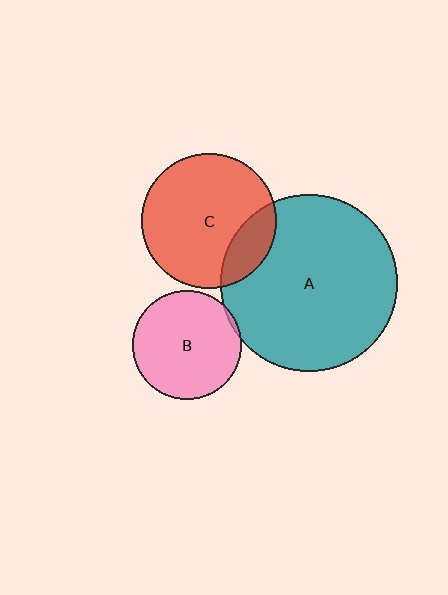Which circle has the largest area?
Circle A (teal).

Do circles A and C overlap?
Yes.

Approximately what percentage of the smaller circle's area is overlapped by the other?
Approximately 20%.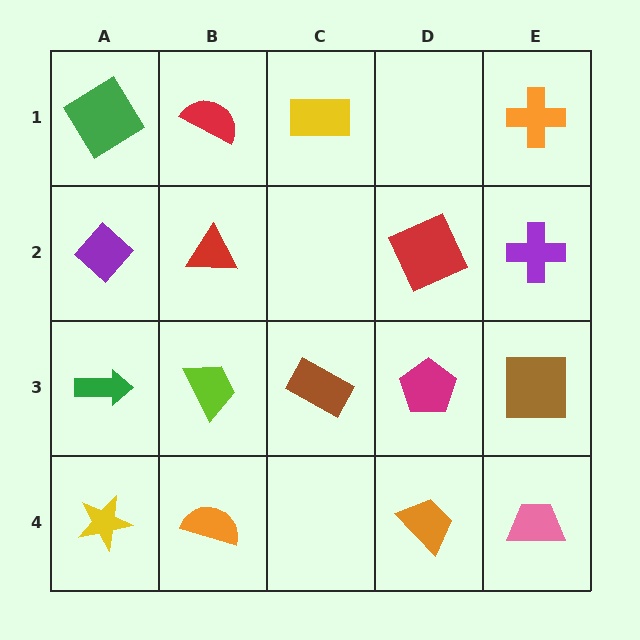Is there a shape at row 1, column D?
No, that cell is empty.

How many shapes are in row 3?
5 shapes.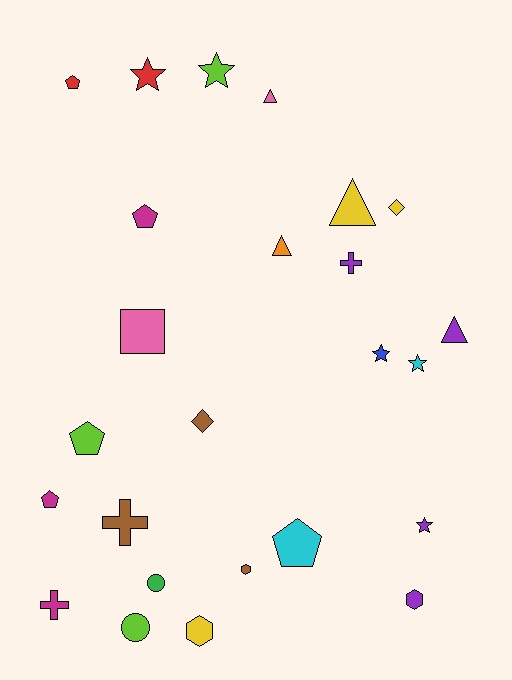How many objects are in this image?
There are 25 objects.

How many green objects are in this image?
There is 1 green object.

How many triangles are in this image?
There are 4 triangles.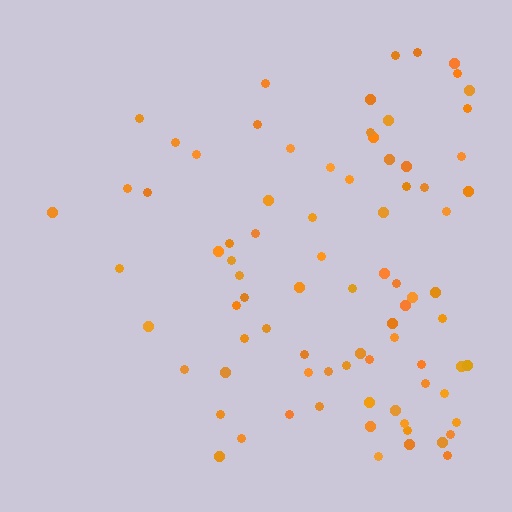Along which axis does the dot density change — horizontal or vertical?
Horizontal.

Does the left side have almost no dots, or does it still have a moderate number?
Still a moderate number, just noticeably fewer than the right.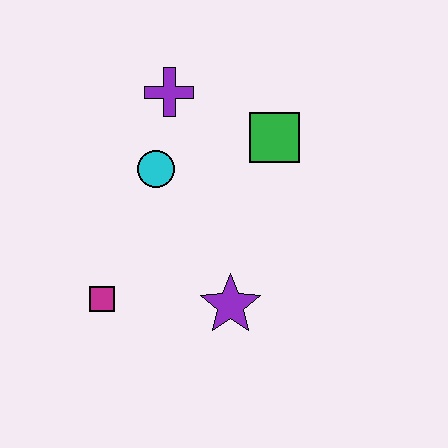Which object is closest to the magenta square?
The purple star is closest to the magenta square.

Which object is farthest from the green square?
The magenta square is farthest from the green square.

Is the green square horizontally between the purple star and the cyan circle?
No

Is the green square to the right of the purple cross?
Yes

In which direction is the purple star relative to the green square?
The purple star is below the green square.